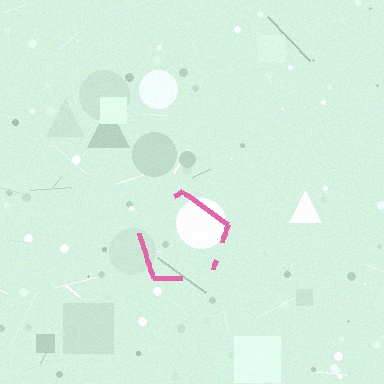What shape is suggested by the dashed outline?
The dashed outline suggests a pentagon.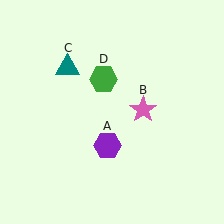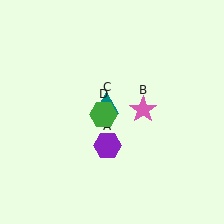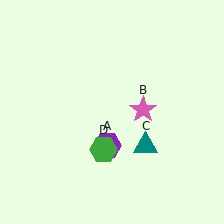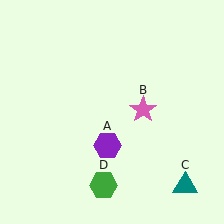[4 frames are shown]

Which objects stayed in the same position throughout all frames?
Purple hexagon (object A) and pink star (object B) remained stationary.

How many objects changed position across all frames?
2 objects changed position: teal triangle (object C), green hexagon (object D).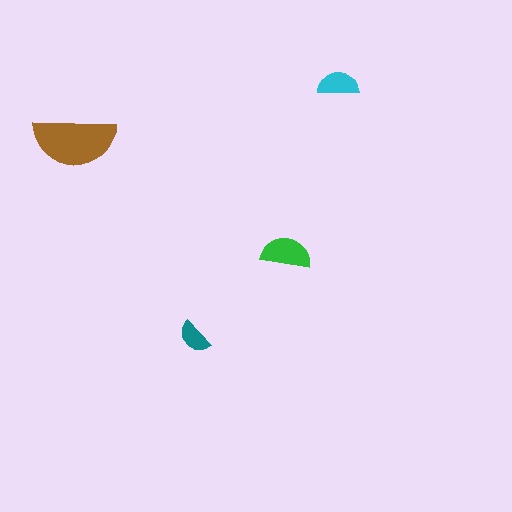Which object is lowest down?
The teal semicircle is bottommost.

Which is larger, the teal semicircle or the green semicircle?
The green one.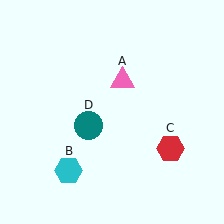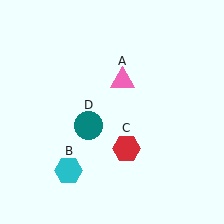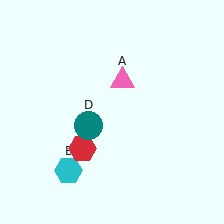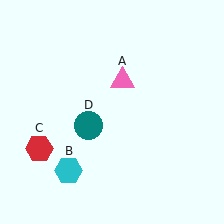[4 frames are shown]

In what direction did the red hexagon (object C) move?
The red hexagon (object C) moved left.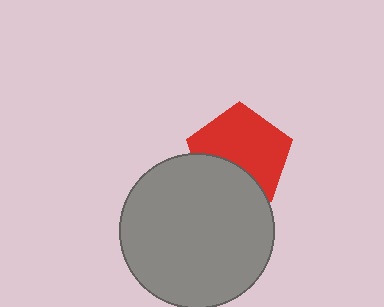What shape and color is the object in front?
The object in front is a gray circle.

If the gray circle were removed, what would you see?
You would see the complete red pentagon.